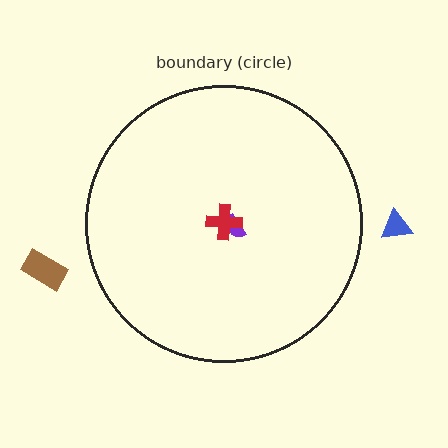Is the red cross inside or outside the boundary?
Inside.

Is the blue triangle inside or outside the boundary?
Outside.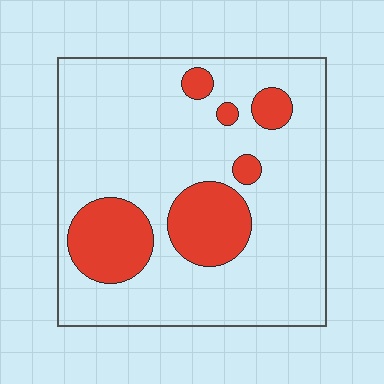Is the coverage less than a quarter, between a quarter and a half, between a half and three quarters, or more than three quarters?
Less than a quarter.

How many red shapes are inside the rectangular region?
6.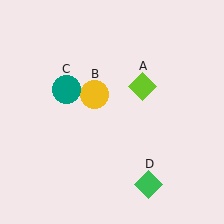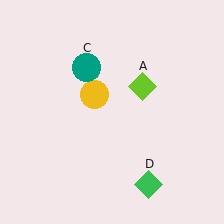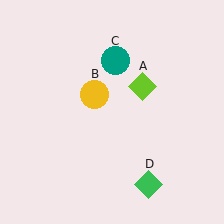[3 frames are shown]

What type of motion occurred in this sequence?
The teal circle (object C) rotated clockwise around the center of the scene.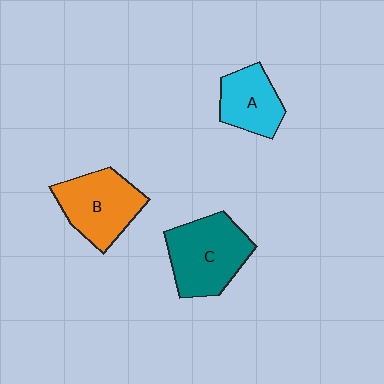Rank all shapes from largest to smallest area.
From largest to smallest: C (teal), B (orange), A (cyan).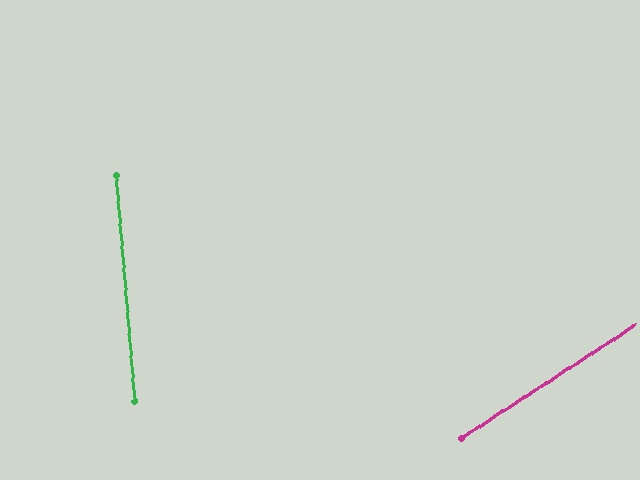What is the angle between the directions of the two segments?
Approximately 62 degrees.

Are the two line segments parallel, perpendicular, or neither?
Neither parallel nor perpendicular — they differ by about 62°.